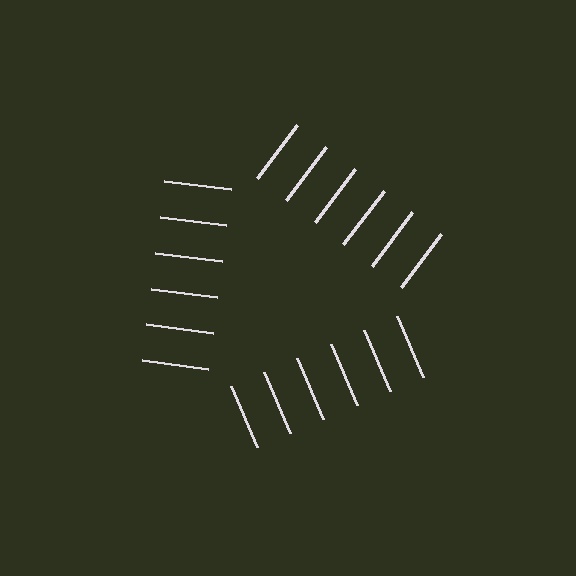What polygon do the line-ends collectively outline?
An illusory triangle — the line segments terminate on its edges but no continuous stroke is drawn.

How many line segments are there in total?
18 — 6 along each of the 3 edges.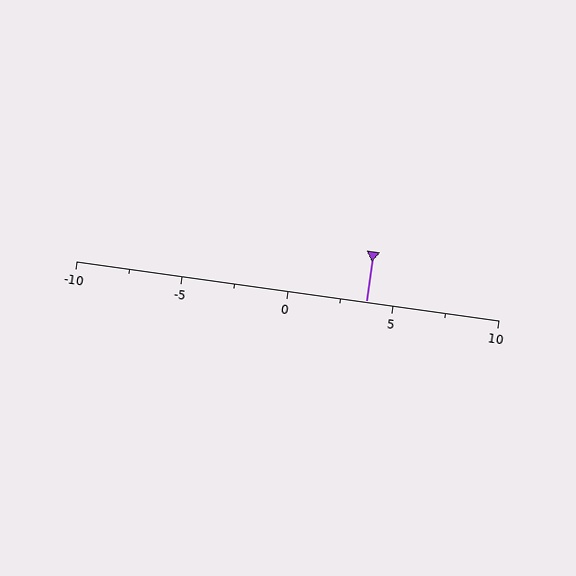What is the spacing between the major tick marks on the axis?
The major ticks are spaced 5 apart.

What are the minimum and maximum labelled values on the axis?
The axis runs from -10 to 10.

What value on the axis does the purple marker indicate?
The marker indicates approximately 3.8.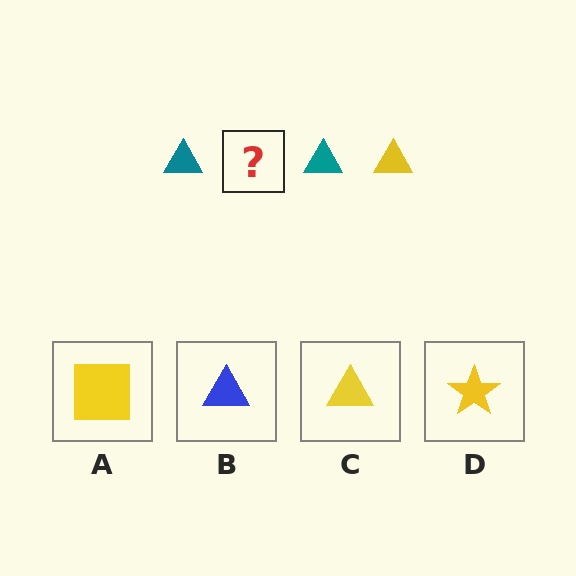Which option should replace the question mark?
Option C.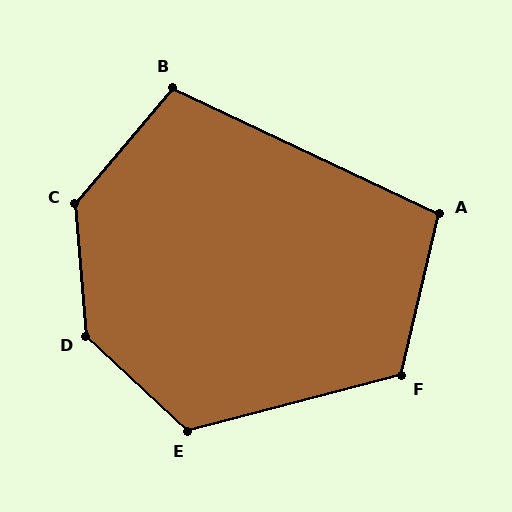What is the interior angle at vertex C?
Approximately 136 degrees (obtuse).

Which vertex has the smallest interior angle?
A, at approximately 102 degrees.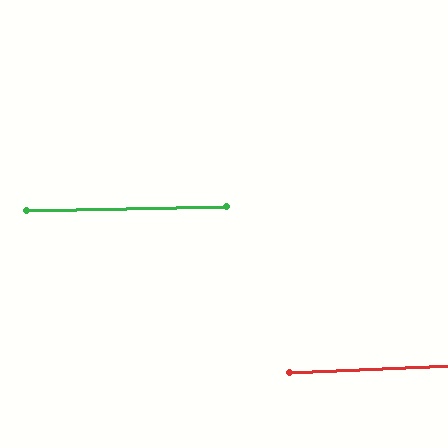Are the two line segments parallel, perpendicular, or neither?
Parallel — their directions differ by only 1.6°.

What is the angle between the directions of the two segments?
Approximately 2 degrees.